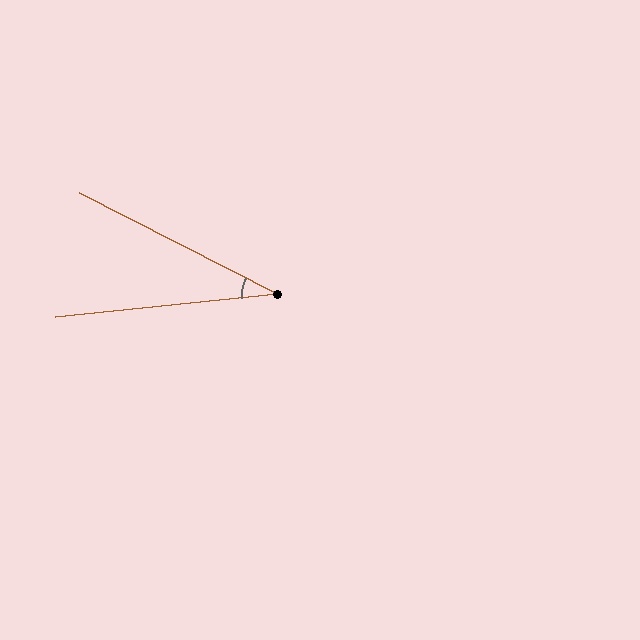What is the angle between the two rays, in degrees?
Approximately 33 degrees.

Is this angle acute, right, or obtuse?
It is acute.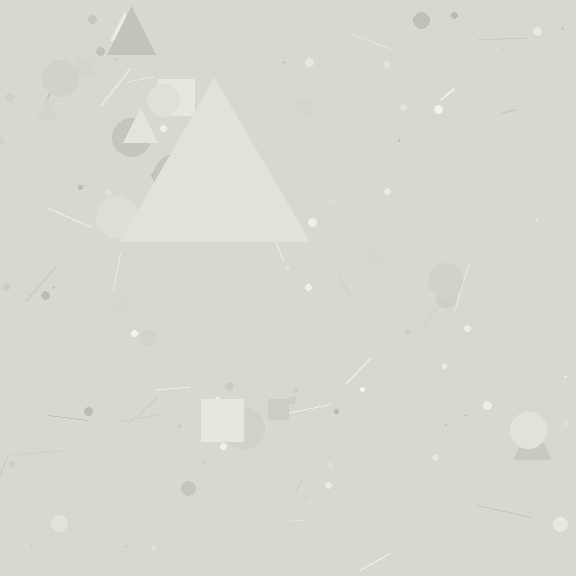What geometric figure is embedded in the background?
A triangle is embedded in the background.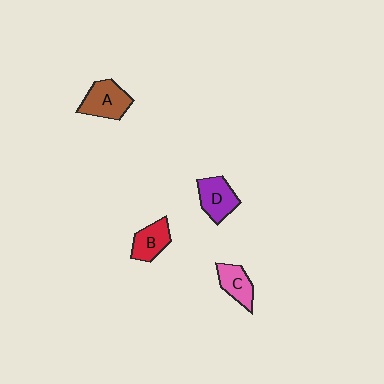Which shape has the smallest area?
Shape C (pink).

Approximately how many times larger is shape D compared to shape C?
Approximately 1.2 times.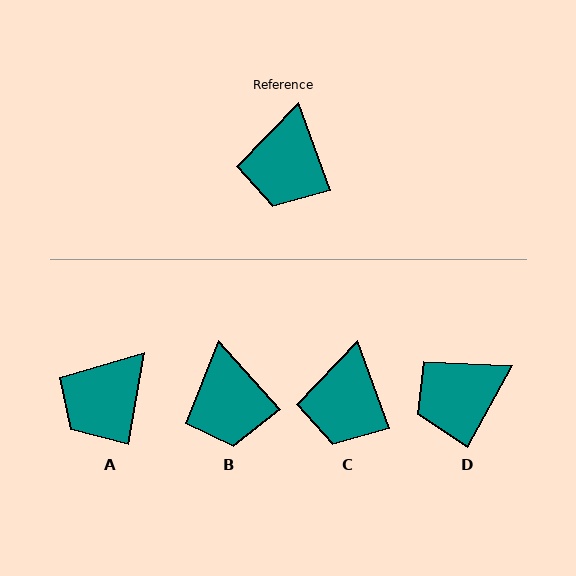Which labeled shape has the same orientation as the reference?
C.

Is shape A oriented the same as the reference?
No, it is off by about 30 degrees.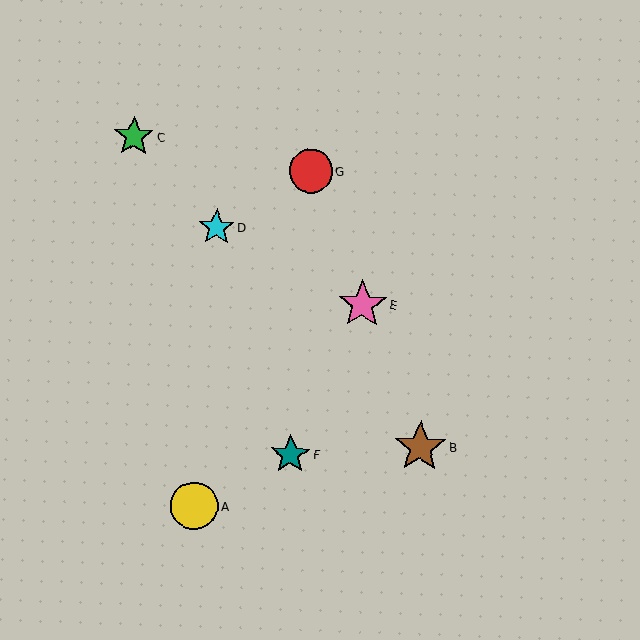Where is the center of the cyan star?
The center of the cyan star is at (216, 228).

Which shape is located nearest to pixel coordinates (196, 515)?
The yellow circle (labeled A) at (194, 506) is nearest to that location.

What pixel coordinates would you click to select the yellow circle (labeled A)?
Click at (194, 506) to select the yellow circle A.